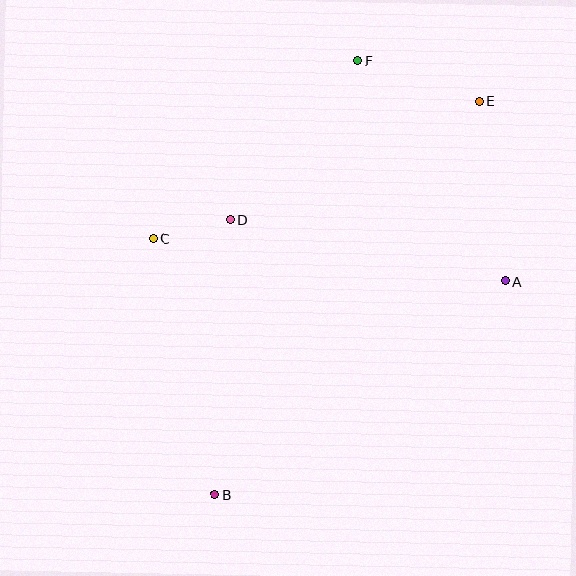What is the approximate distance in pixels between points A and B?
The distance between A and B is approximately 361 pixels.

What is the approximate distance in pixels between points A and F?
The distance between A and F is approximately 266 pixels.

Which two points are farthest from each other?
Points B and E are farthest from each other.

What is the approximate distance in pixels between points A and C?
The distance between A and C is approximately 355 pixels.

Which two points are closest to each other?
Points C and D are closest to each other.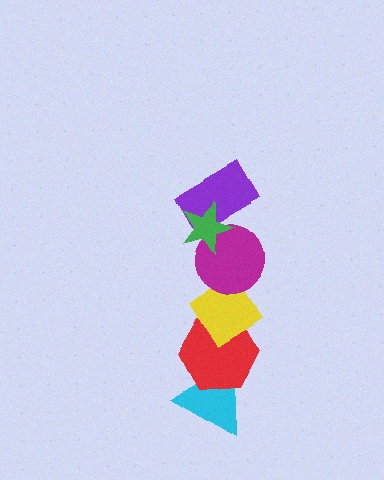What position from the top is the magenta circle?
The magenta circle is 3rd from the top.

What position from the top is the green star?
The green star is 1st from the top.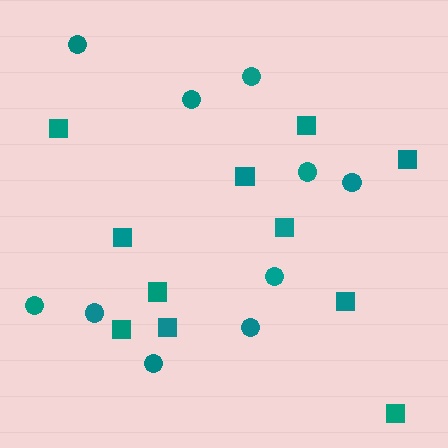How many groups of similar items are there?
There are 2 groups: one group of squares (11) and one group of circles (10).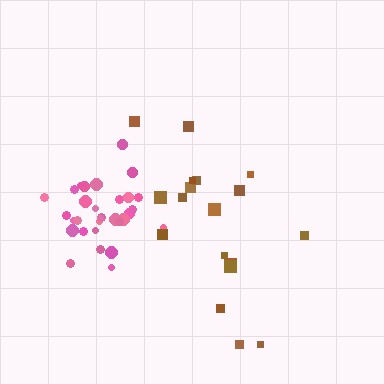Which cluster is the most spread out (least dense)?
Brown.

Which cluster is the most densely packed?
Pink.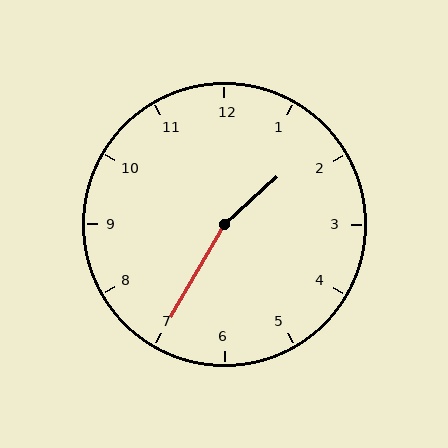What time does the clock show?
1:35.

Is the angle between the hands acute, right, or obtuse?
It is obtuse.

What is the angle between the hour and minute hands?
Approximately 162 degrees.